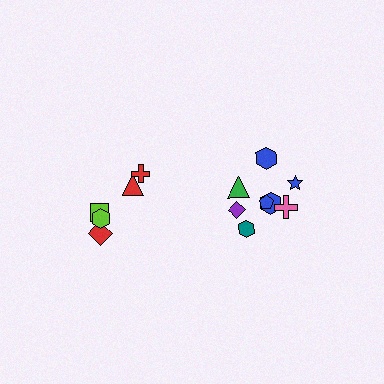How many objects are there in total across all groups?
There are 13 objects.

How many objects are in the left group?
There are 5 objects.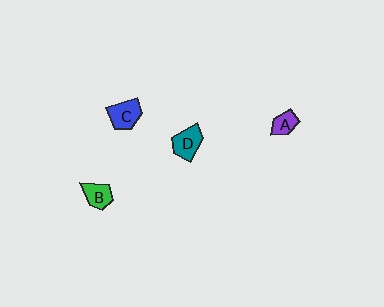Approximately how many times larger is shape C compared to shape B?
Approximately 1.3 times.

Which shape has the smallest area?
Shape A (purple).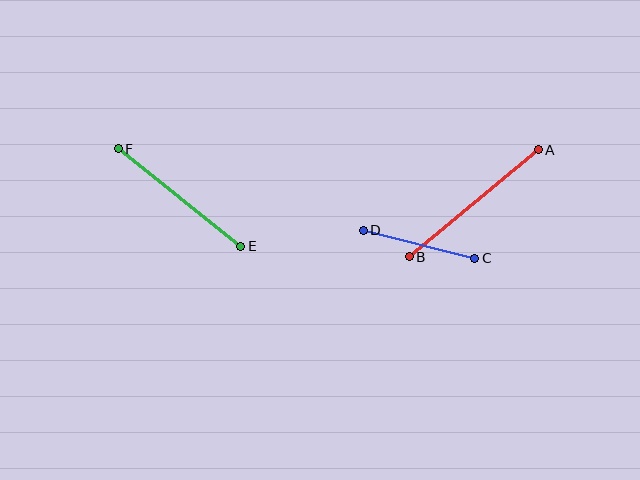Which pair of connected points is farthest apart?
Points A and B are farthest apart.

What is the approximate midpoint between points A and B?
The midpoint is at approximately (474, 203) pixels.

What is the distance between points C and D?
The distance is approximately 115 pixels.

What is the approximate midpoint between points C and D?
The midpoint is at approximately (419, 244) pixels.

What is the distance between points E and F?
The distance is approximately 156 pixels.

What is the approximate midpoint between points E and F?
The midpoint is at approximately (180, 198) pixels.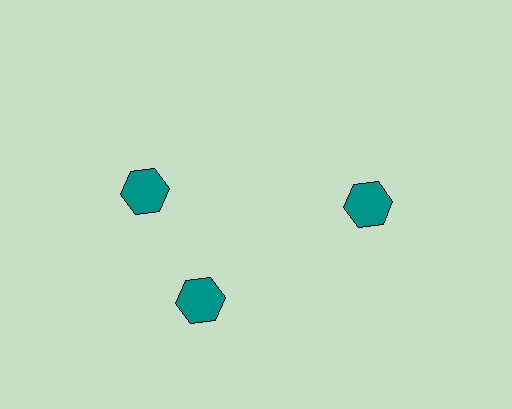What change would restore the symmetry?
The symmetry would be restored by rotating it back into even spacing with its neighbors so that all 3 hexagons sit at equal angles and equal distance from the center.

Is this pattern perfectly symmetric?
No. The 3 teal hexagons are arranged in a ring, but one element near the 11 o'clock position is rotated out of alignment along the ring, breaking the 3-fold rotational symmetry.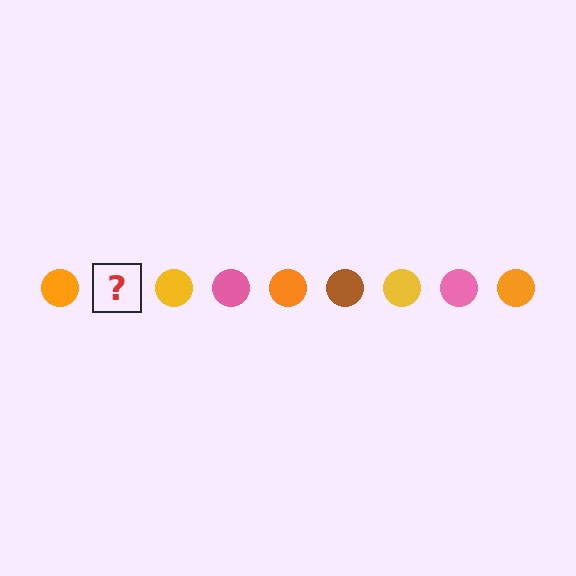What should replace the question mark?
The question mark should be replaced with a brown circle.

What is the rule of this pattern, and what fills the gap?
The rule is that the pattern cycles through orange, brown, yellow, pink circles. The gap should be filled with a brown circle.